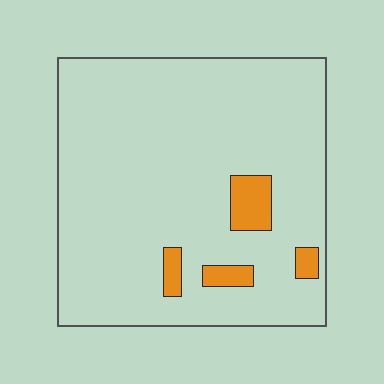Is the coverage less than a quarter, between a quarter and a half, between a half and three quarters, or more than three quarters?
Less than a quarter.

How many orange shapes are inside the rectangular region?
4.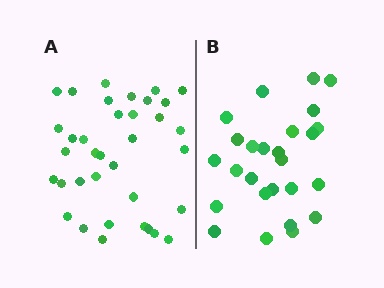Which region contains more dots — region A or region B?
Region A (the left region) has more dots.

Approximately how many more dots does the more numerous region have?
Region A has roughly 10 or so more dots than region B.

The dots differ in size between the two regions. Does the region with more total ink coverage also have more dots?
No. Region B has more total ink coverage because its dots are larger, but region A actually contains more individual dots. Total area can be misleading — the number of items is what matters here.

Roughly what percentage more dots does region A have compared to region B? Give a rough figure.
About 40% more.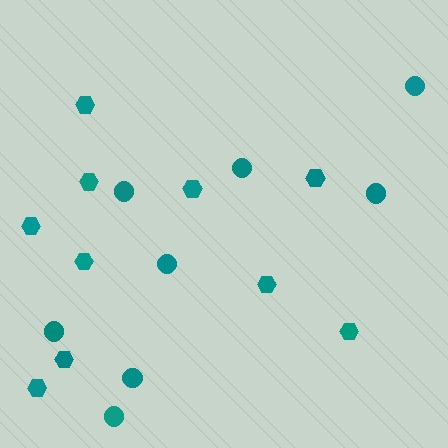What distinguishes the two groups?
There are 2 groups: one group of hexagons (10) and one group of circles (8).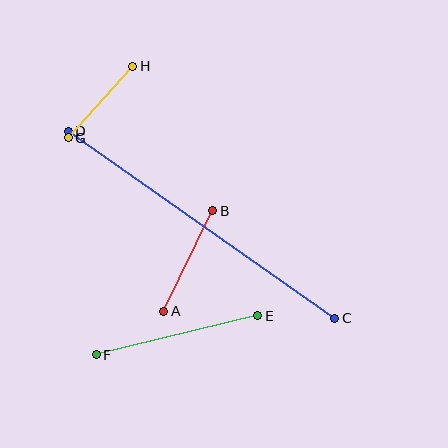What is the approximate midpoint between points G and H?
The midpoint is at approximately (101, 102) pixels.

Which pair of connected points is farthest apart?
Points C and D are farthest apart.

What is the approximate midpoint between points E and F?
The midpoint is at approximately (177, 335) pixels.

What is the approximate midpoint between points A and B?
The midpoint is at approximately (188, 261) pixels.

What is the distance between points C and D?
The distance is approximately 325 pixels.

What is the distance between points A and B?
The distance is approximately 112 pixels.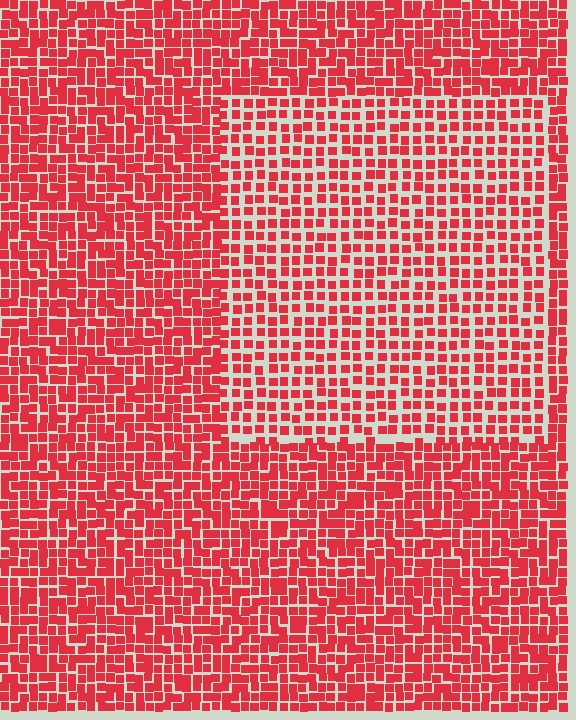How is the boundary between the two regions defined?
The boundary is defined by a change in element density (approximately 1.6x ratio). All elements are the same color, size, and shape.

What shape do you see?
I see a rectangle.